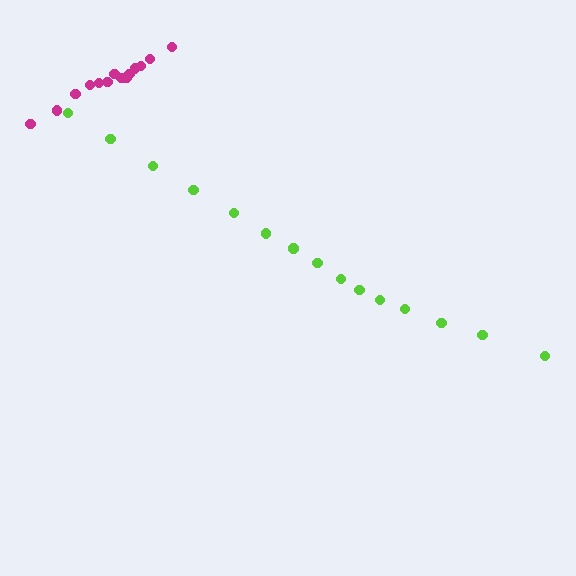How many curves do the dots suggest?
There are 2 distinct paths.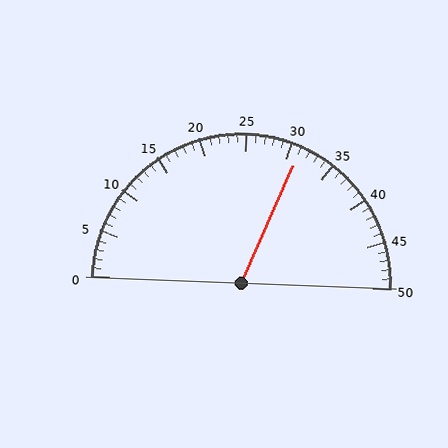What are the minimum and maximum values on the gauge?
The gauge ranges from 0 to 50.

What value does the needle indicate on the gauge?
The needle indicates approximately 31.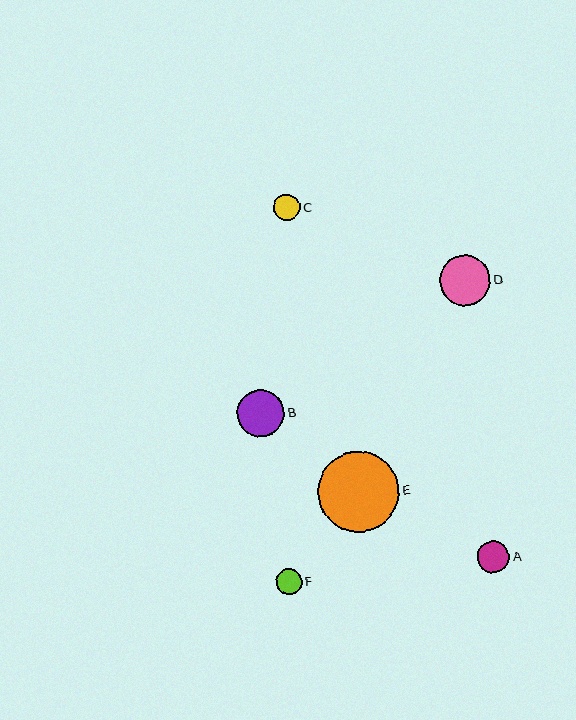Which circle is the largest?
Circle E is the largest with a size of approximately 81 pixels.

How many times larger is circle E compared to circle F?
Circle E is approximately 3.1 times the size of circle F.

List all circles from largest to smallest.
From largest to smallest: E, D, B, A, C, F.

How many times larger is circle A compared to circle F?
Circle A is approximately 1.2 times the size of circle F.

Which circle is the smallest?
Circle F is the smallest with a size of approximately 26 pixels.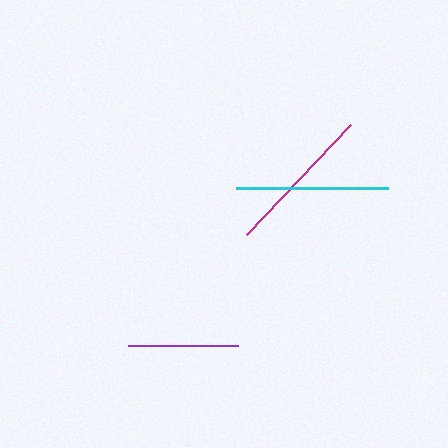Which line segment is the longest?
The cyan line is the longest at approximately 153 pixels.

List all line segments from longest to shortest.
From longest to shortest: cyan, magenta, purple.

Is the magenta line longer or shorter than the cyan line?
The cyan line is longer than the magenta line.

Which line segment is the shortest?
The purple line is the shortest at approximately 109 pixels.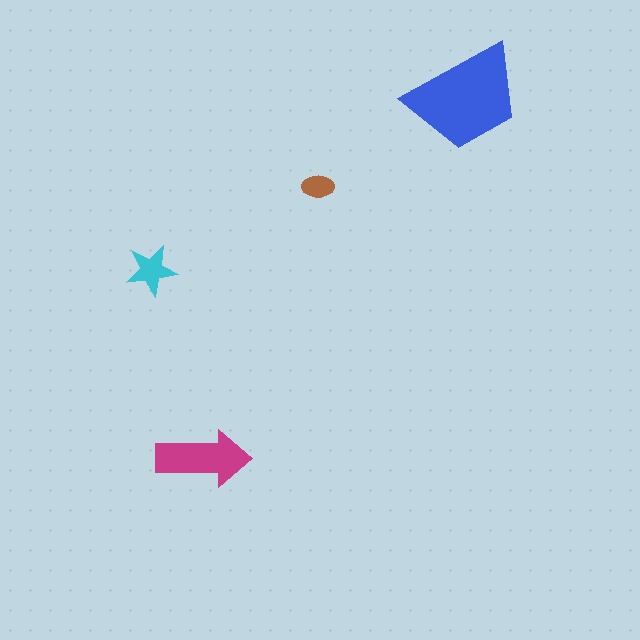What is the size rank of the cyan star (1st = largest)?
3rd.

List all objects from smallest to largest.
The brown ellipse, the cyan star, the magenta arrow, the blue trapezoid.